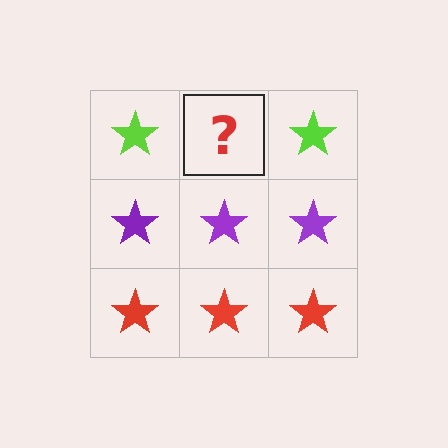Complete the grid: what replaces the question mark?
The question mark should be replaced with a lime star.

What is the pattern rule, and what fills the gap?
The rule is that each row has a consistent color. The gap should be filled with a lime star.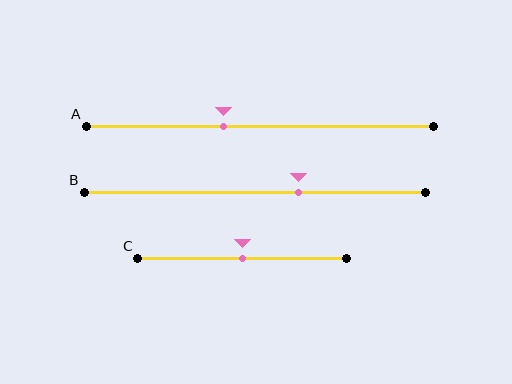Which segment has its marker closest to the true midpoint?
Segment C has its marker closest to the true midpoint.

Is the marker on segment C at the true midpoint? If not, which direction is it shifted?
Yes, the marker on segment C is at the true midpoint.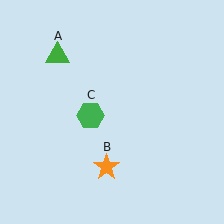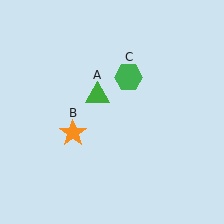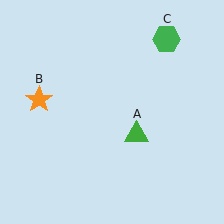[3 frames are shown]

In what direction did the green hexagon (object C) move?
The green hexagon (object C) moved up and to the right.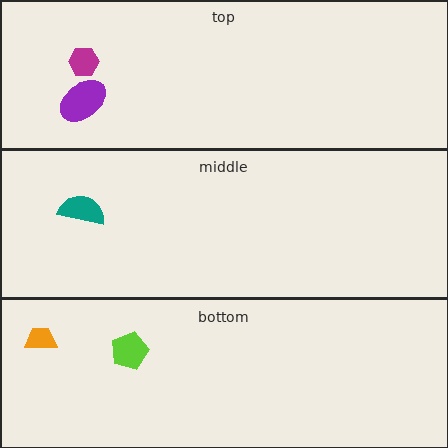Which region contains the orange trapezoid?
The bottom region.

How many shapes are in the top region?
2.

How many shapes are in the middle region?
1.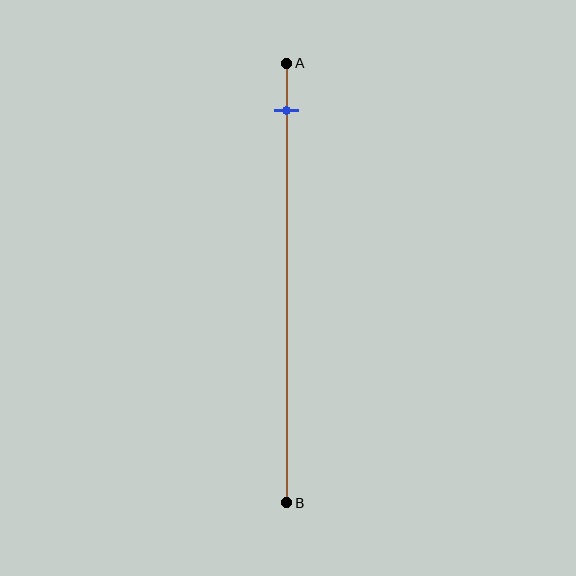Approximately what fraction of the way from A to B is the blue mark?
The blue mark is approximately 10% of the way from A to B.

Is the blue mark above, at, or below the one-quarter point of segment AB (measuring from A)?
The blue mark is above the one-quarter point of segment AB.